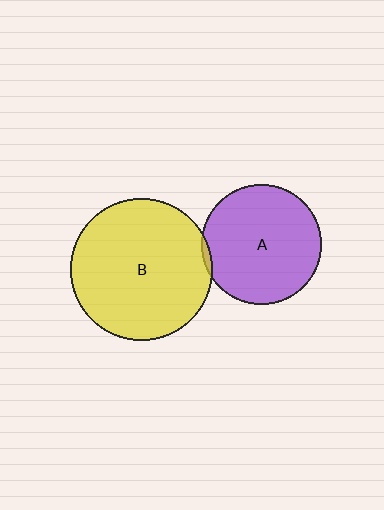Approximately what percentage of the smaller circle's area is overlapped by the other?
Approximately 5%.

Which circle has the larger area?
Circle B (yellow).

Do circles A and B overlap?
Yes.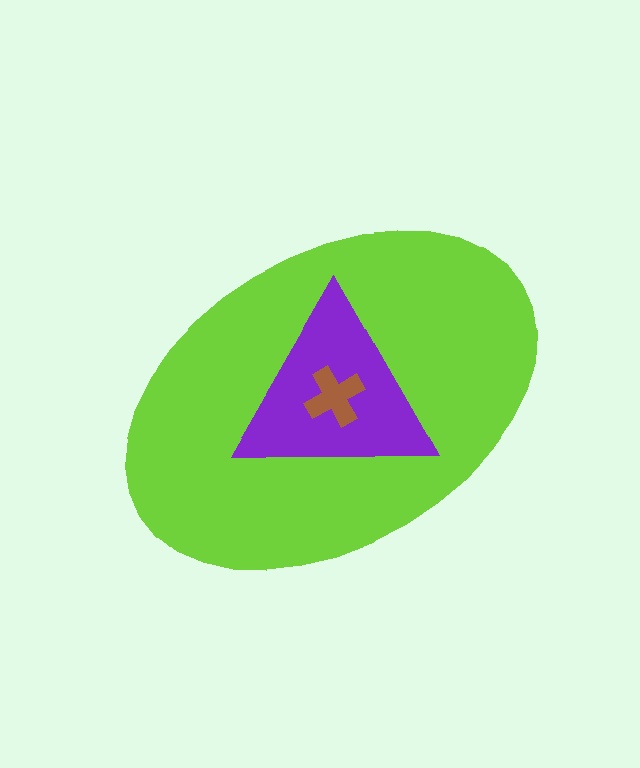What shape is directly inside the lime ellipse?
The purple triangle.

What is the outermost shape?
The lime ellipse.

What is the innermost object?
The brown cross.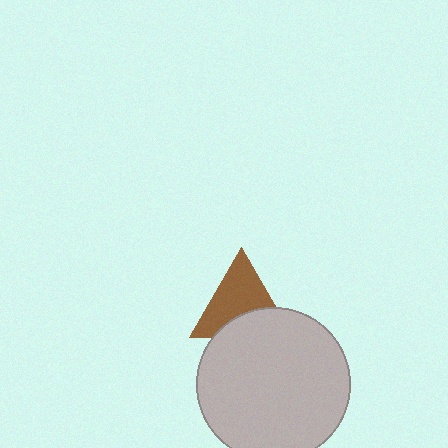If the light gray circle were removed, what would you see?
You would see the complete brown triangle.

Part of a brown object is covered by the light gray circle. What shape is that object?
It is a triangle.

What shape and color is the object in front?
The object in front is a light gray circle.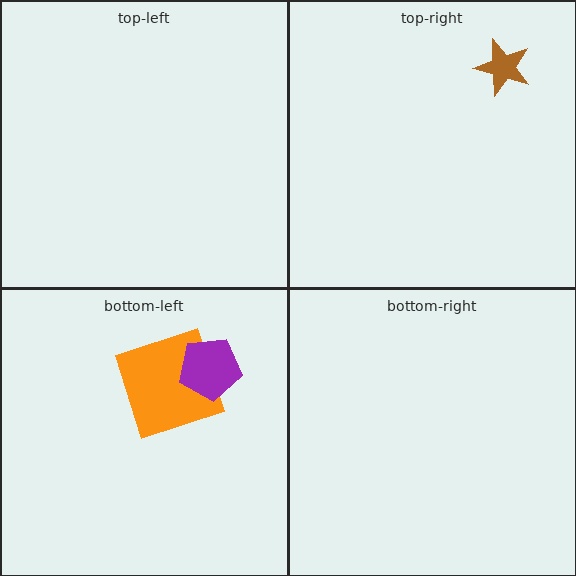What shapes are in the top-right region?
The brown star.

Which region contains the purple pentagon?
The bottom-left region.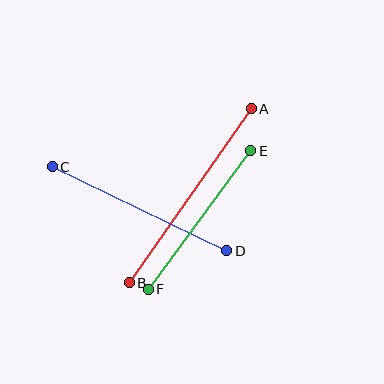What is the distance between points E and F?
The distance is approximately 172 pixels.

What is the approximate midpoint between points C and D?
The midpoint is at approximately (140, 209) pixels.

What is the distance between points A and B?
The distance is approximately 212 pixels.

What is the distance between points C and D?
The distance is approximately 194 pixels.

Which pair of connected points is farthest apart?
Points A and B are farthest apart.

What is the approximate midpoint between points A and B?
The midpoint is at approximately (190, 196) pixels.